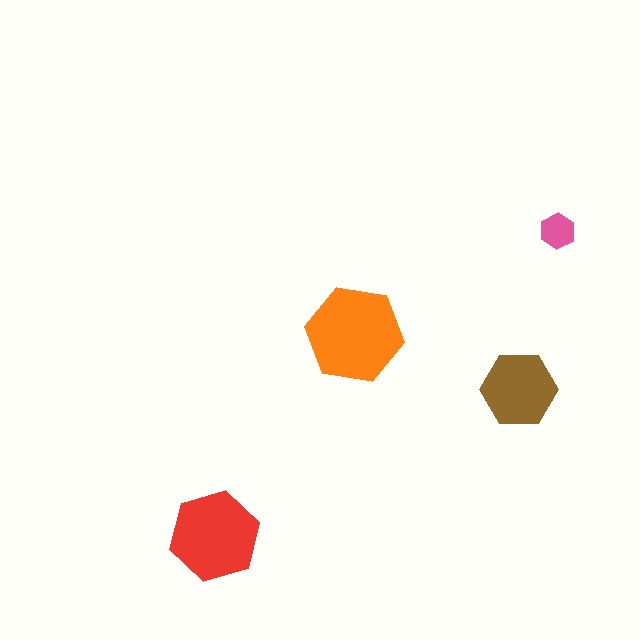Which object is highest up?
The pink hexagon is topmost.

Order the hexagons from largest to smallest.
the orange one, the red one, the brown one, the pink one.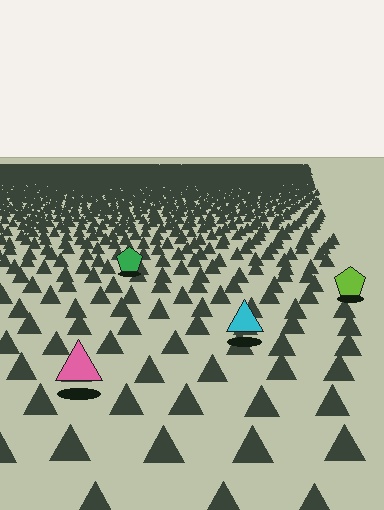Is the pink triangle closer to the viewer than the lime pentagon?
Yes. The pink triangle is closer — you can tell from the texture gradient: the ground texture is coarser near it.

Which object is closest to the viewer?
The pink triangle is closest. The texture marks near it are larger and more spread out.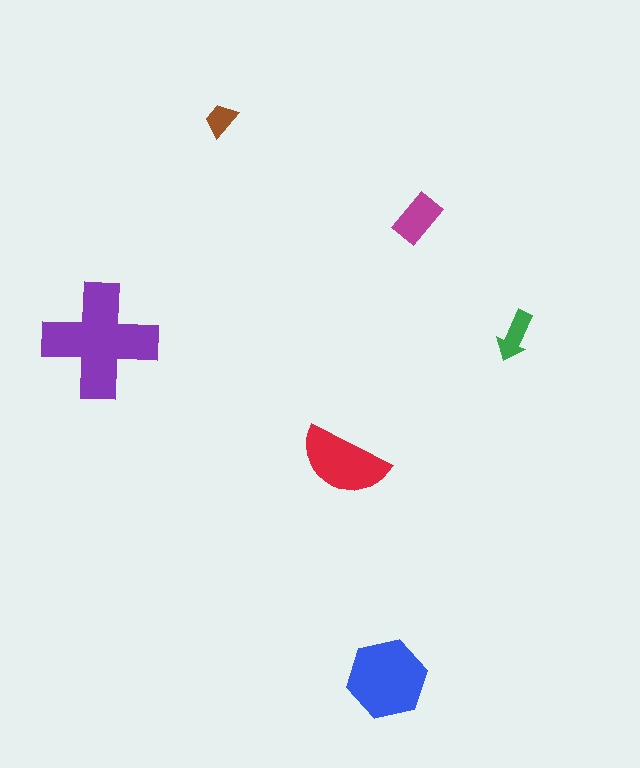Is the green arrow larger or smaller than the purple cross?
Smaller.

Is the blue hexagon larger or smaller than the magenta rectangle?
Larger.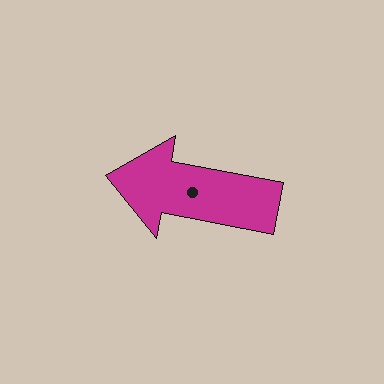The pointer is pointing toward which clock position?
Roughly 9 o'clock.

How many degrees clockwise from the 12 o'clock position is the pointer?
Approximately 281 degrees.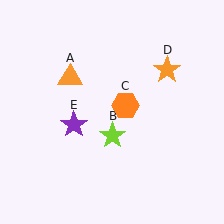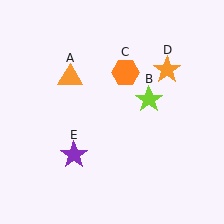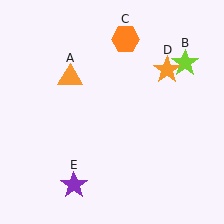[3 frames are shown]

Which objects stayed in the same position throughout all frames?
Orange triangle (object A) and orange star (object D) remained stationary.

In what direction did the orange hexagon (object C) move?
The orange hexagon (object C) moved up.